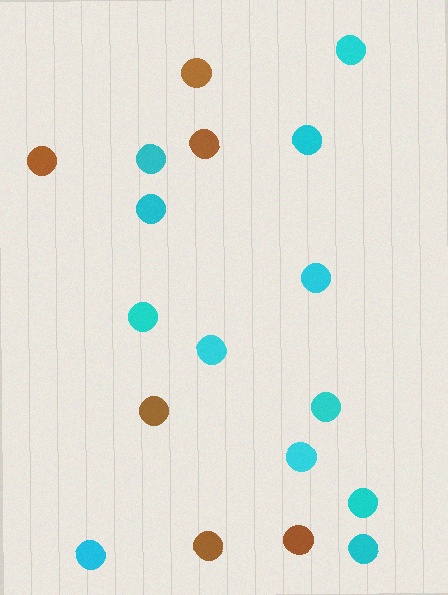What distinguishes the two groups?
There are 2 groups: one group of brown circles (6) and one group of cyan circles (12).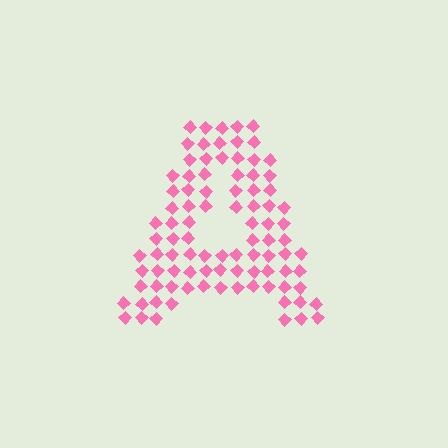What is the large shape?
The large shape is the letter A.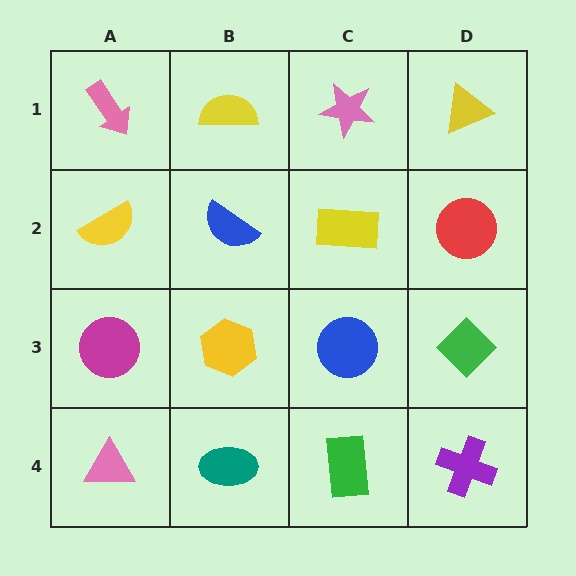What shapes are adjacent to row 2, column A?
A pink arrow (row 1, column A), a magenta circle (row 3, column A), a blue semicircle (row 2, column B).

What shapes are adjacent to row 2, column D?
A yellow triangle (row 1, column D), a green diamond (row 3, column D), a yellow rectangle (row 2, column C).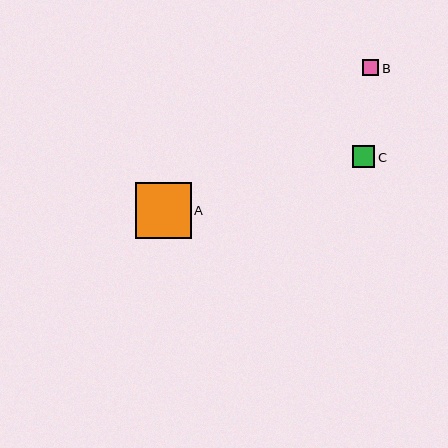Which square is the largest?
Square A is the largest with a size of approximately 56 pixels.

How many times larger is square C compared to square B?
Square C is approximately 1.4 times the size of square B.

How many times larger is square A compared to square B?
Square A is approximately 3.4 times the size of square B.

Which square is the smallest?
Square B is the smallest with a size of approximately 16 pixels.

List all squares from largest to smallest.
From largest to smallest: A, C, B.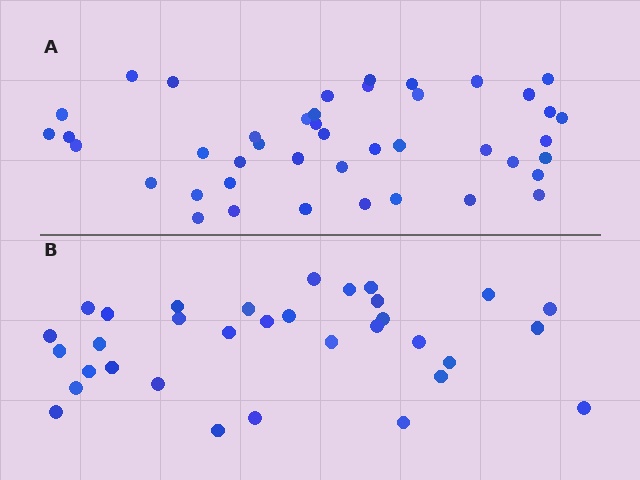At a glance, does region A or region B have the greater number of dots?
Region A (the top region) has more dots.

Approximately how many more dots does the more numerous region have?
Region A has roughly 10 or so more dots than region B.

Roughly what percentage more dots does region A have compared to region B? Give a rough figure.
About 30% more.